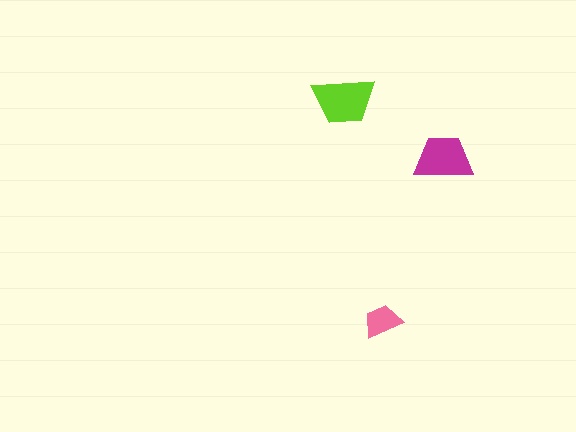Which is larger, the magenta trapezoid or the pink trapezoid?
The magenta one.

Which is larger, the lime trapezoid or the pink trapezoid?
The lime one.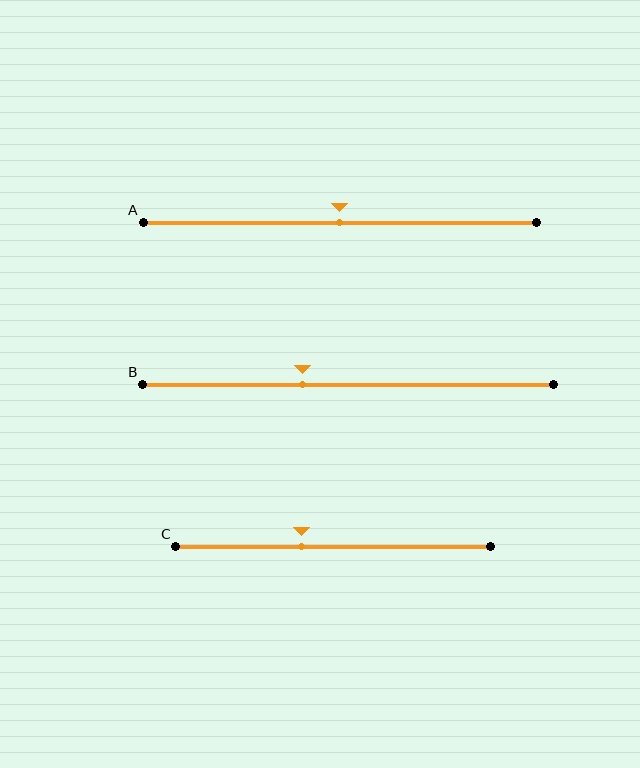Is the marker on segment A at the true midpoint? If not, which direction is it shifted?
Yes, the marker on segment A is at the true midpoint.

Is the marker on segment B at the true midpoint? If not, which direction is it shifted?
No, the marker on segment B is shifted to the left by about 11% of the segment length.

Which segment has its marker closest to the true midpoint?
Segment A has its marker closest to the true midpoint.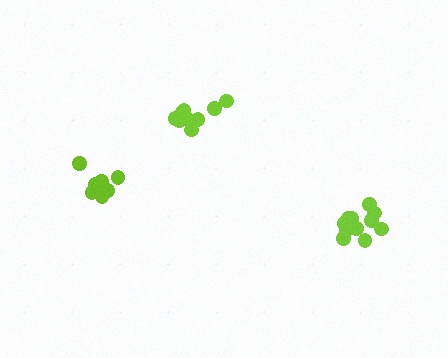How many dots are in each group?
Group 1: 7 dots, Group 2: 9 dots, Group 3: 12 dots (28 total).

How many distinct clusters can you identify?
There are 3 distinct clusters.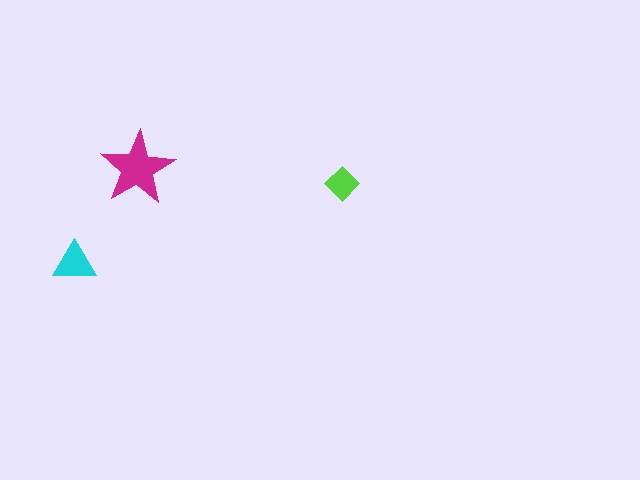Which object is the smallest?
The lime diamond.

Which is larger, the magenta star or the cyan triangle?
The magenta star.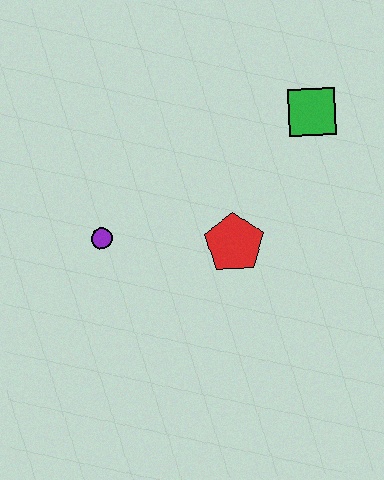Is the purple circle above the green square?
No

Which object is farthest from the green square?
The purple circle is farthest from the green square.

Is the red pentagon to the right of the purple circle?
Yes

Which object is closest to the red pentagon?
The purple circle is closest to the red pentagon.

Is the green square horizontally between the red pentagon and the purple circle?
No